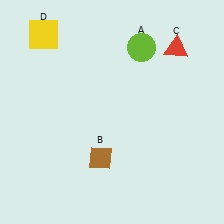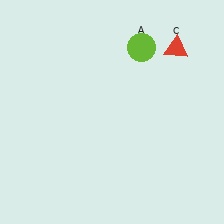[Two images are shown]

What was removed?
The yellow square (D), the brown diamond (B) were removed in Image 2.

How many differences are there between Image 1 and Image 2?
There are 2 differences between the two images.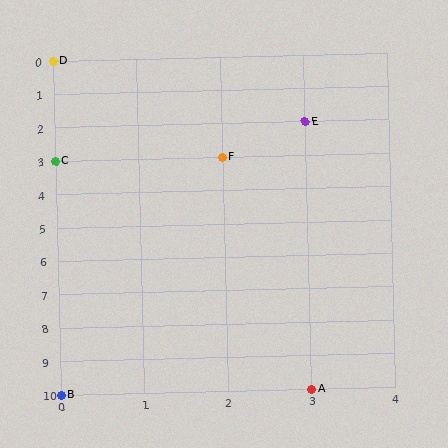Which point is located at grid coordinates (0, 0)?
Point D is at (0, 0).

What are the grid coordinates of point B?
Point B is at grid coordinates (0, 10).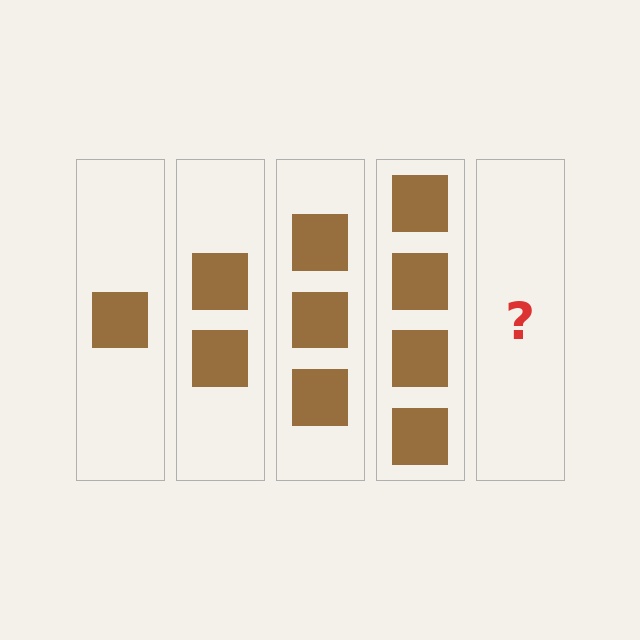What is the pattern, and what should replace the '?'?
The pattern is that each step adds one more square. The '?' should be 5 squares.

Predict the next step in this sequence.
The next step is 5 squares.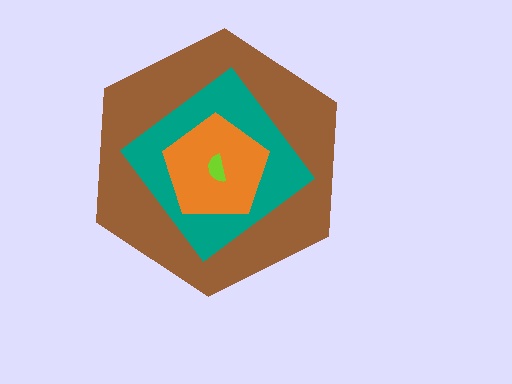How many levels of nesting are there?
4.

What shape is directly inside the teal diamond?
The orange pentagon.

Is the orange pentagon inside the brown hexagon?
Yes.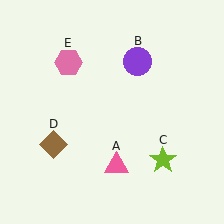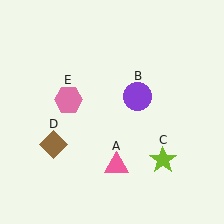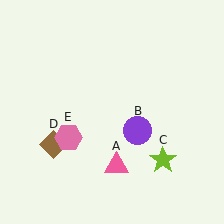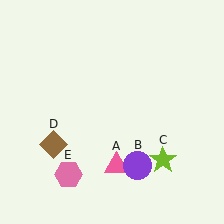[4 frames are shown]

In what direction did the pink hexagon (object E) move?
The pink hexagon (object E) moved down.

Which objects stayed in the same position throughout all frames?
Pink triangle (object A) and lime star (object C) and brown diamond (object D) remained stationary.